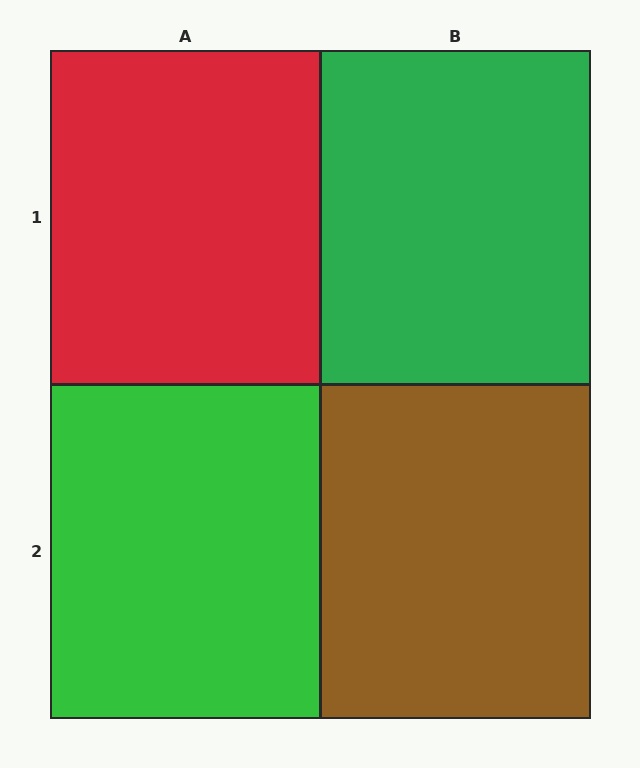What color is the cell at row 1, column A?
Red.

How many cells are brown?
1 cell is brown.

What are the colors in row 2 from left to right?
Green, brown.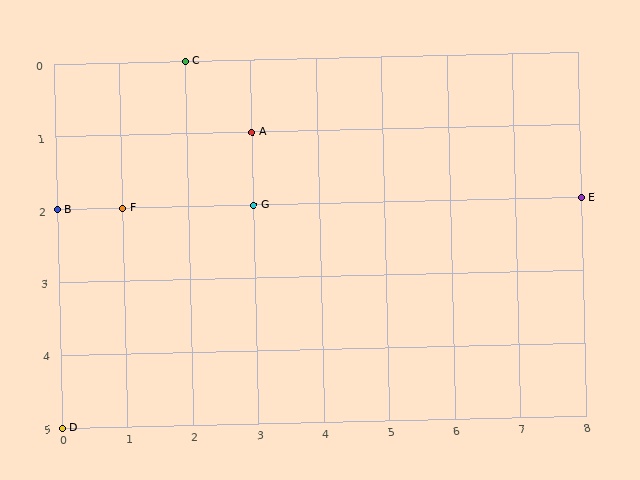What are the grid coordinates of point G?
Point G is at grid coordinates (3, 2).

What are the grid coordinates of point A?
Point A is at grid coordinates (3, 1).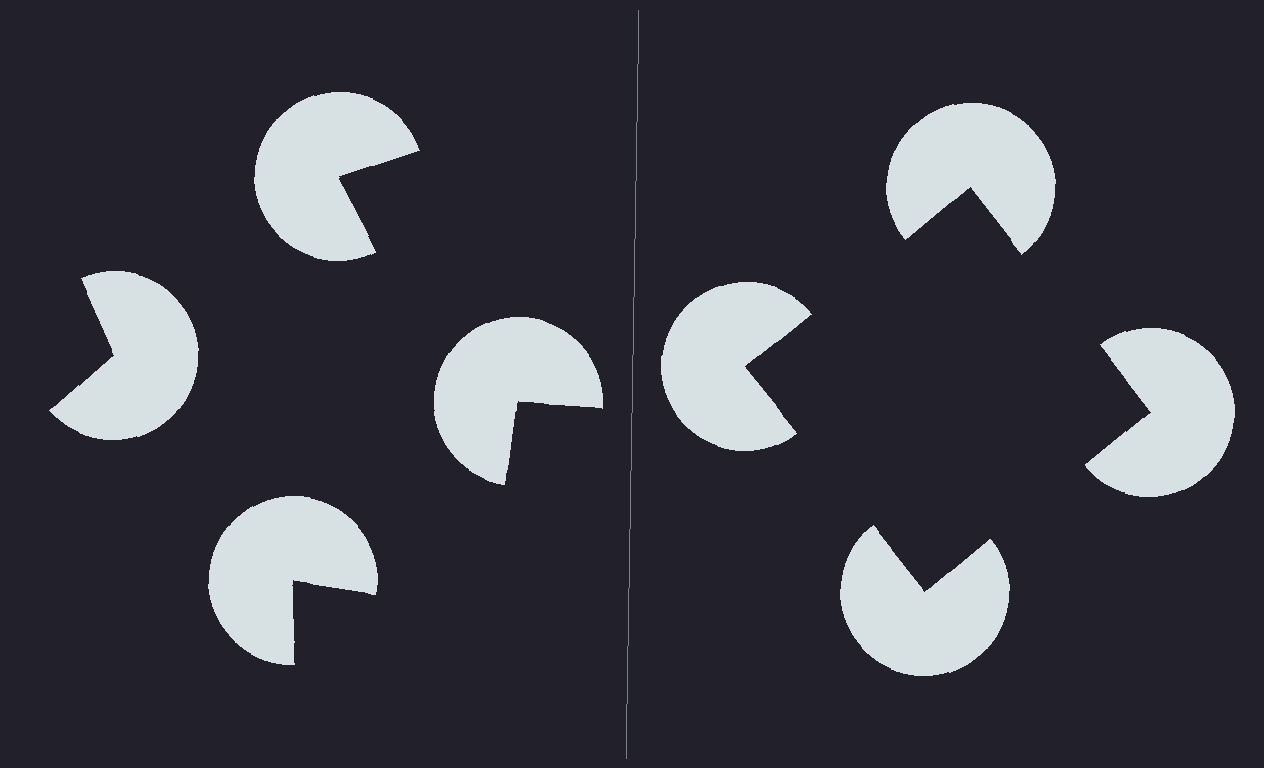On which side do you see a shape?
An illusory square appears on the right side. On the left side the wedge cuts are rotated, so no coherent shape forms.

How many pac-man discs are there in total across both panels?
8 — 4 on each side.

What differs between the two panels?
The pac-man discs are positioned identically on both sides; only the wedge orientations differ. On the right they align to a square; on the left they are misaligned.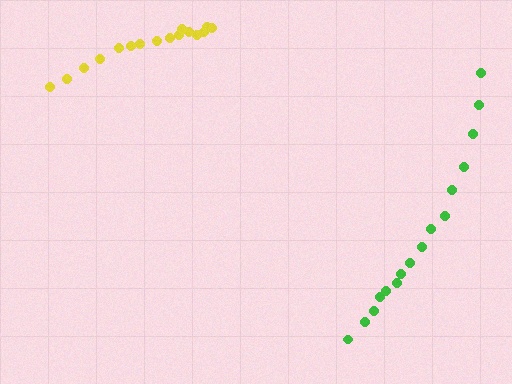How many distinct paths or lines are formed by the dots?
There are 2 distinct paths.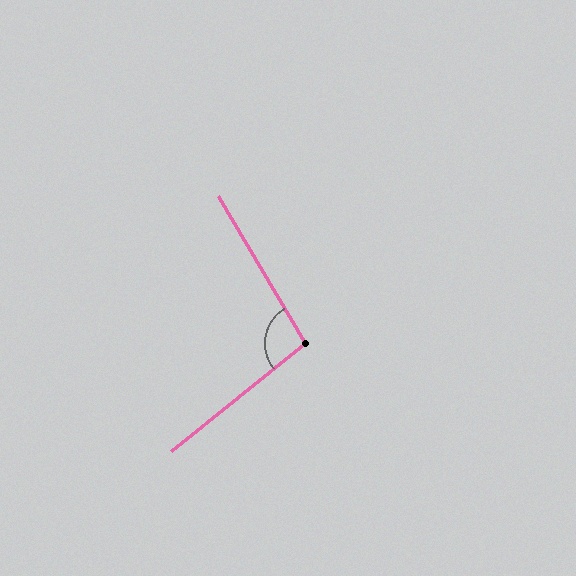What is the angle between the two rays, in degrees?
Approximately 98 degrees.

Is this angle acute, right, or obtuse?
It is obtuse.